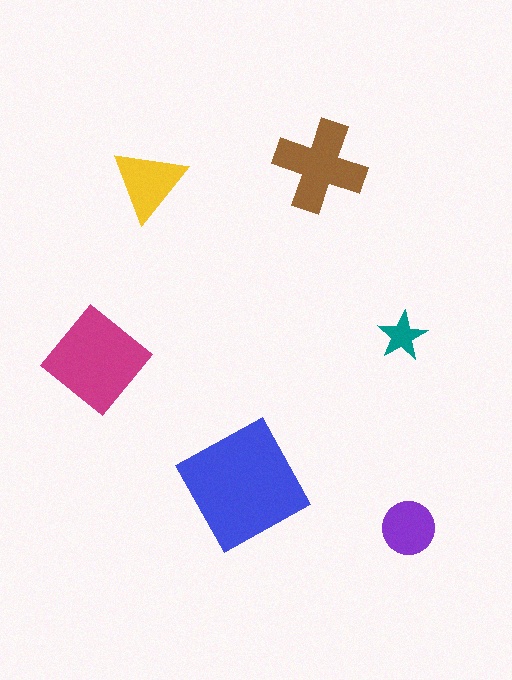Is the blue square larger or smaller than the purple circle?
Larger.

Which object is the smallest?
The teal star.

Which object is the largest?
The blue square.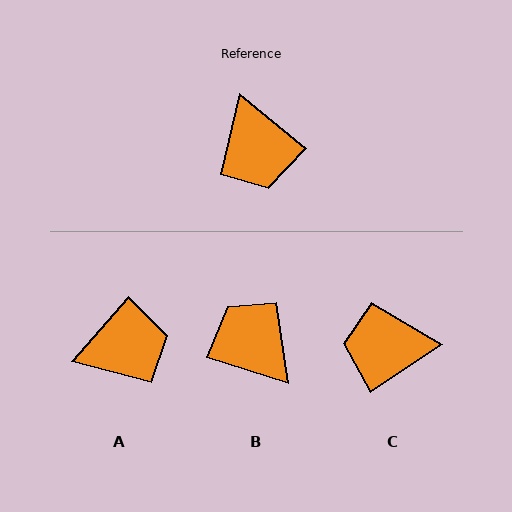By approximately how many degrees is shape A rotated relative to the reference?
Approximately 88 degrees counter-clockwise.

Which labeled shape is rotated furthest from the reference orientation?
B, about 158 degrees away.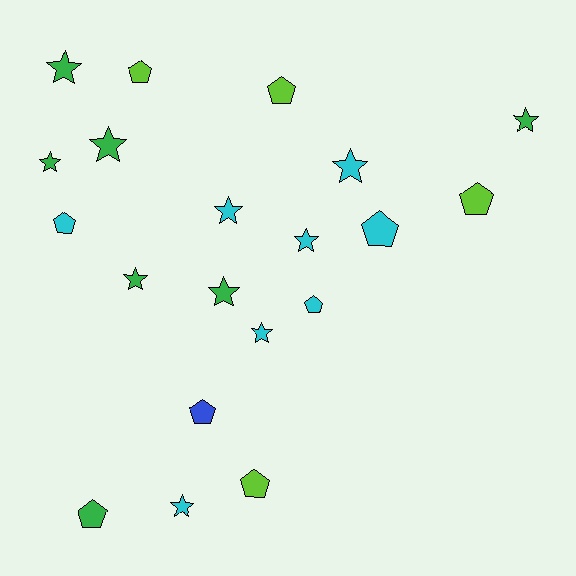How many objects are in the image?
There are 20 objects.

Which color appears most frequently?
Cyan, with 8 objects.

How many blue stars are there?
There are no blue stars.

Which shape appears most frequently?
Star, with 11 objects.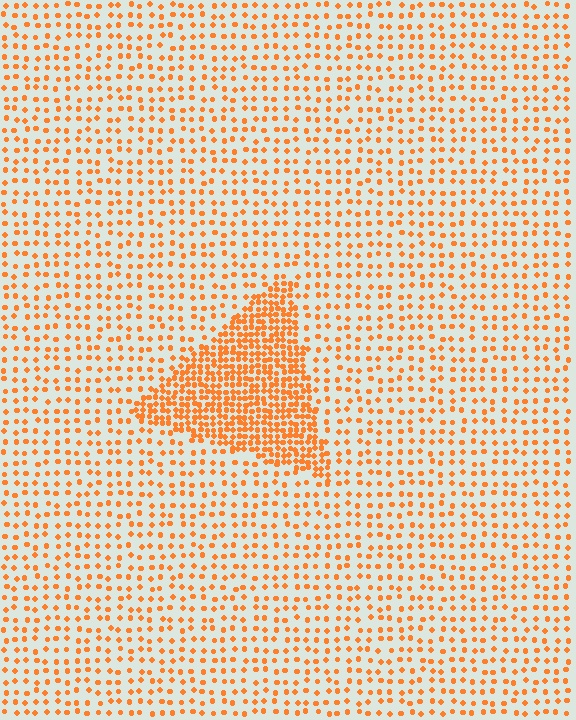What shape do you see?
I see a triangle.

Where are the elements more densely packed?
The elements are more densely packed inside the triangle boundary.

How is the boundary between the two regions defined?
The boundary is defined by a change in element density (approximately 2.7x ratio). All elements are the same color, size, and shape.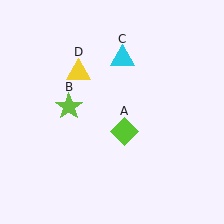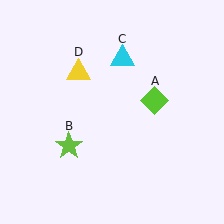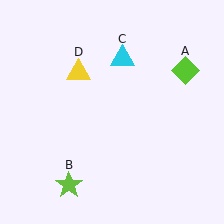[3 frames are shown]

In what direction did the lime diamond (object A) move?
The lime diamond (object A) moved up and to the right.